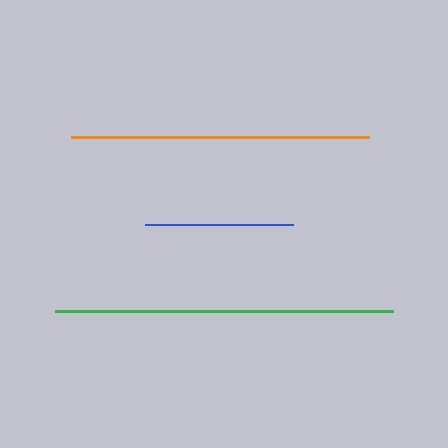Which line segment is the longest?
The green line is the longest at approximately 338 pixels.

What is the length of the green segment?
The green segment is approximately 338 pixels long.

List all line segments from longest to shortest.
From longest to shortest: green, orange, blue.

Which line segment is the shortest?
The blue line is the shortest at approximately 148 pixels.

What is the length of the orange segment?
The orange segment is approximately 299 pixels long.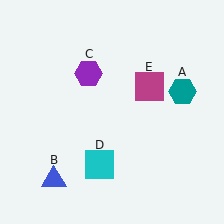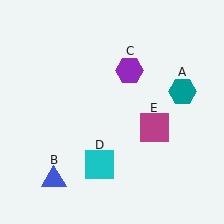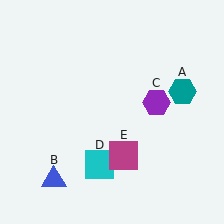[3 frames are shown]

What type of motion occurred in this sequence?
The purple hexagon (object C), magenta square (object E) rotated clockwise around the center of the scene.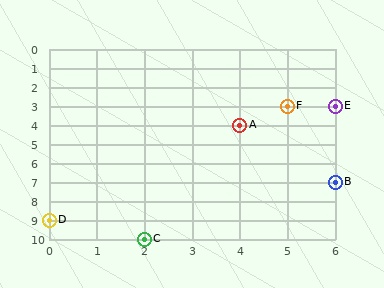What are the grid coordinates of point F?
Point F is at grid coordinates (5, 3).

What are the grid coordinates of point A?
Point A is at grid coordinates (4, 4).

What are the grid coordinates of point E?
Point E is at grid coordinates (6, 3).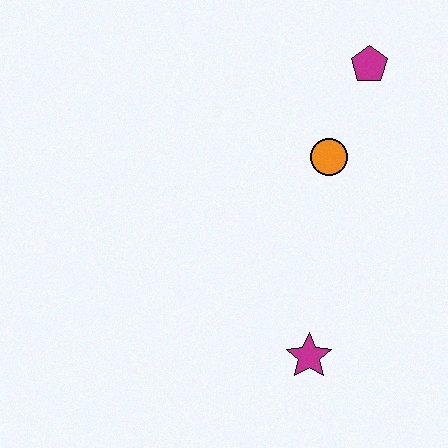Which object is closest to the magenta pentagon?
The orange circle is closest to the magenta pentagon.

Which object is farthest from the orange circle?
The magenta star is farthest from the orange circle.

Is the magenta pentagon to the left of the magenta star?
No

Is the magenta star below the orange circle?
Yes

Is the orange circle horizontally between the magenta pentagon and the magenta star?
Yes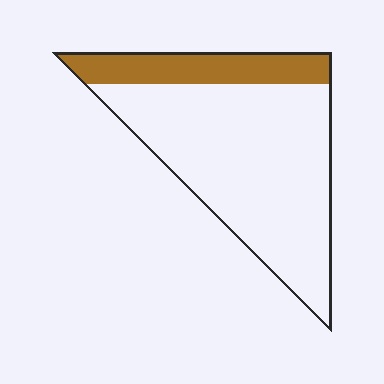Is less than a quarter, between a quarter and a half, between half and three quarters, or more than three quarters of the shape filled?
Less than a quarter.